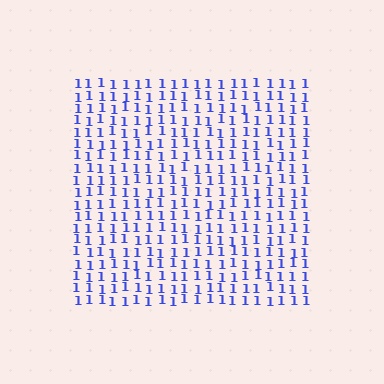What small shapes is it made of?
It is made of small digit 1's.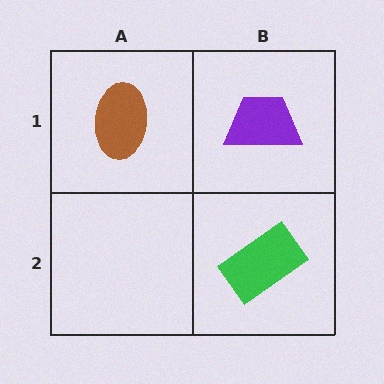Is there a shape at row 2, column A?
No, that cell is empty.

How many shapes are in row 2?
1 shape.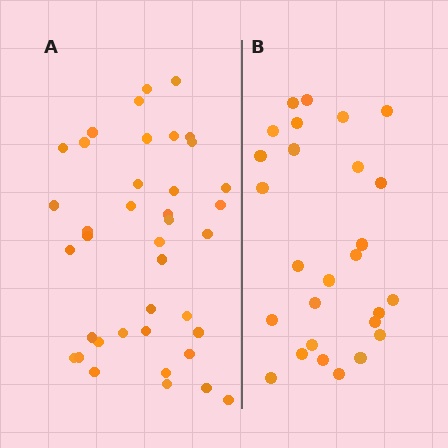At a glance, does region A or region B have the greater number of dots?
Region A (the left region) has more dots.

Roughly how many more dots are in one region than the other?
Region A has roughly 12 or so more dots than region B.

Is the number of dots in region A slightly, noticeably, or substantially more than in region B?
Region A has noticeably more, but not dramatically so. The ratio is roughly 1.4 to 1.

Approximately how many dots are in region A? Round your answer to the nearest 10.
About 40 dots. (The exact count is 39, which rounds to 40.)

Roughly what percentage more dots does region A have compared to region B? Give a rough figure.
About 45% more.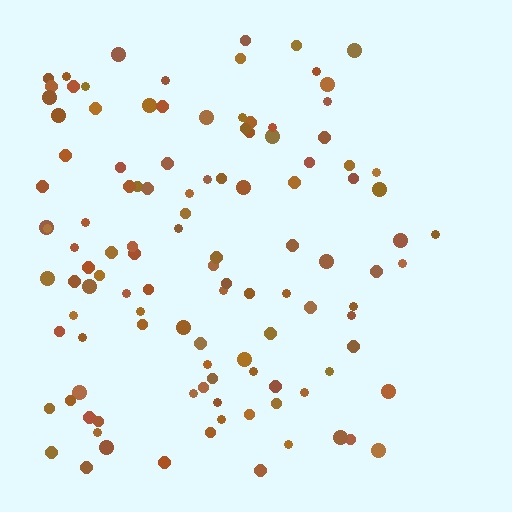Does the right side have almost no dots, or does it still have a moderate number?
Still a moderate number, just noticeably fewer than the left.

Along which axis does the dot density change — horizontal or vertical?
Horizontal.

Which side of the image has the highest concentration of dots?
The left.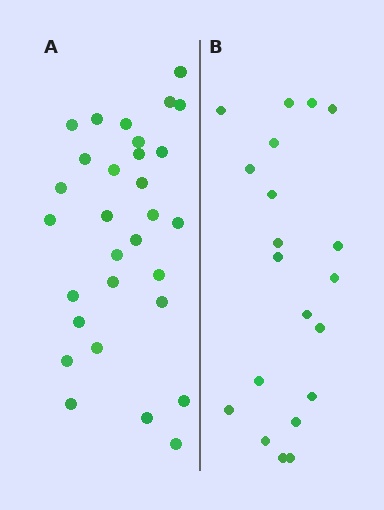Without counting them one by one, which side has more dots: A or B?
Region A (the left region) has more dots.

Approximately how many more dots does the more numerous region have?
Region A has roughly 10 or so more dots than region B.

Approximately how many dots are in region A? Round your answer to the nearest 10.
About 30 dots.